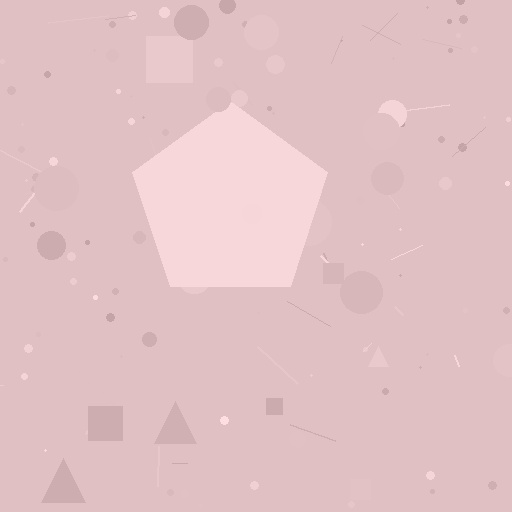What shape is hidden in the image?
A pentagon is hidden in the image.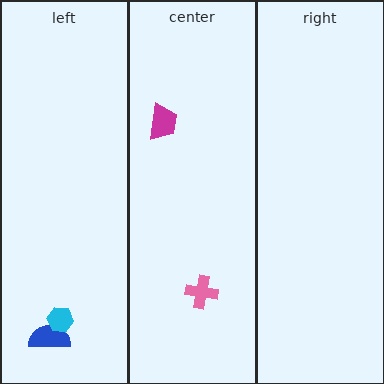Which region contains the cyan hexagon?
The left region.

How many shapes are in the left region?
2.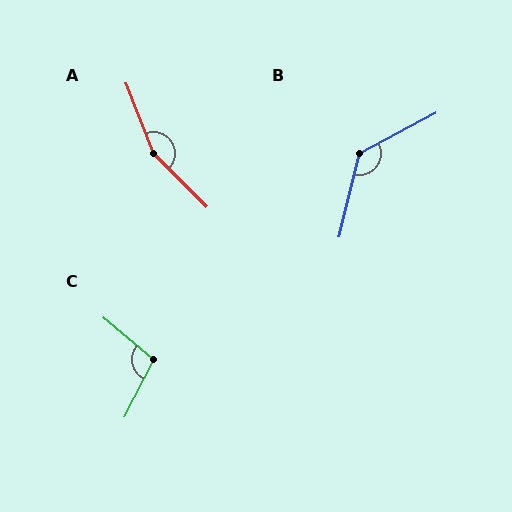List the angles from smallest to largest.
C (103°), B (132°), A (156°).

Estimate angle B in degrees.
Approximately 132 degrees.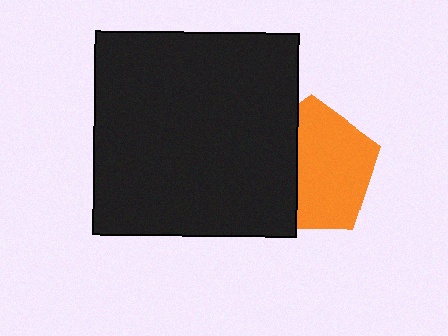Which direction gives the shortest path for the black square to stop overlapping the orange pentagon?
Moving left gives the shortest separation.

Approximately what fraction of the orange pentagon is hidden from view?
Roughly 38% of the orange pentagon is hidden behind the black square.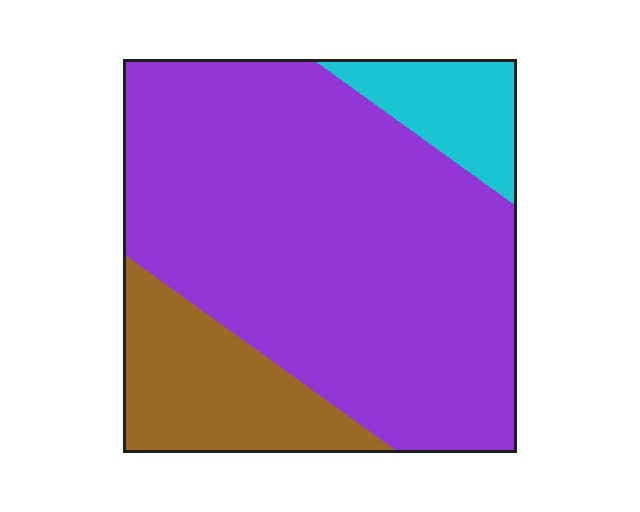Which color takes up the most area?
Purple, at roughly 70%.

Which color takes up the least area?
Cyan, at roughly 10%.